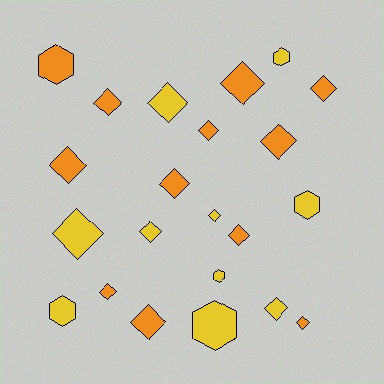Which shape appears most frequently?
Diamond, with 16 objects.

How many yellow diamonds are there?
There are 5 yellow diamonds.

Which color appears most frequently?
Orange, with 12 objects.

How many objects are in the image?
There are 22 objects.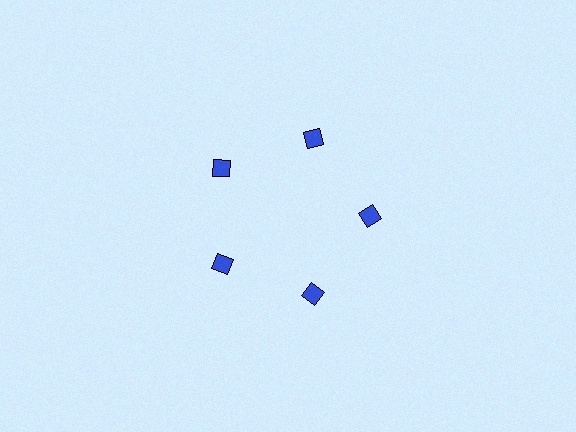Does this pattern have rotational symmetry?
Yes, this pattern has 5-fold rotational symmetry. It looks the same after rotating 72 degrees around the center.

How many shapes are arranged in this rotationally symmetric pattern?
There are 5 shapes, arranged in 5 groups of 1.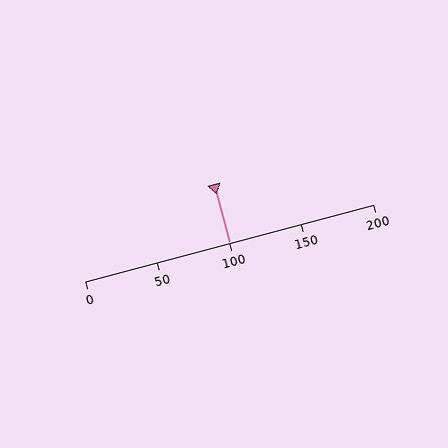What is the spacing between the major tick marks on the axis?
The major ticks are spaced 50 apart.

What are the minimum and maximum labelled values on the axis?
The axis runs from 0 to 200.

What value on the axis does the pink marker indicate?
The marker indicates approximately 100.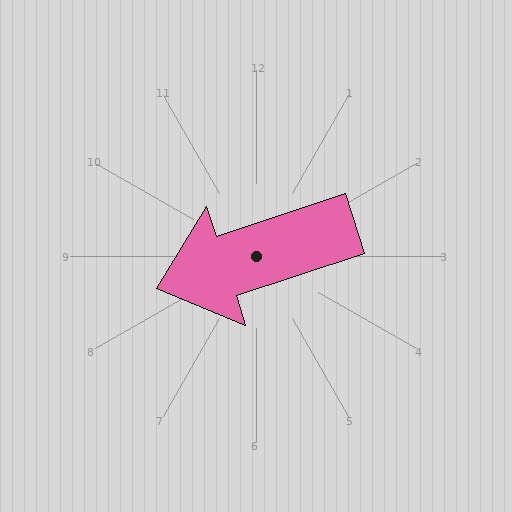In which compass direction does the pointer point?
West.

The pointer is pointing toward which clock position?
Roughly 8 o'clock.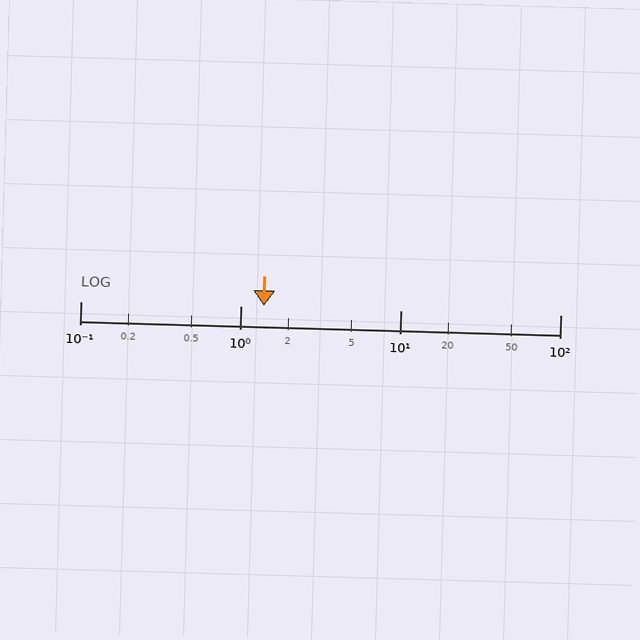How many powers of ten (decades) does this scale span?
The scale spans 3 decades, from 0.1 to 100.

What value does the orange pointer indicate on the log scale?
The pointer indicates approximately 1.4.